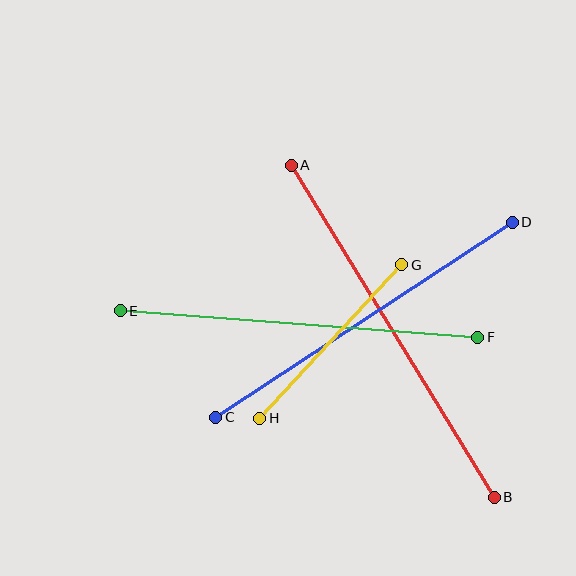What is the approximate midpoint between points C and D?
The midpoint is at approximately (364, 320) pixels.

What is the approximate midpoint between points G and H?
The midpoint is at approximately (331, 341) pixels.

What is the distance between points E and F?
The distance is approximately 359 pixels.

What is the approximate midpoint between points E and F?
The midpoint is at approximately (299, 324) pixels.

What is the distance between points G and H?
The distance is approximately 209 pixels.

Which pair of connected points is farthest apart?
Points A and B are farthest apart.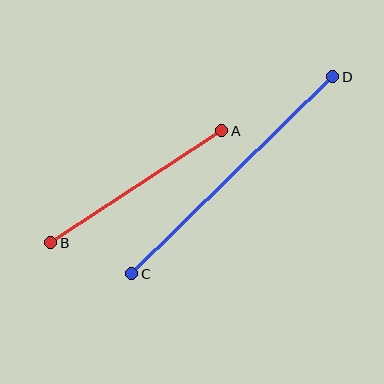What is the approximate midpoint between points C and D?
The midpoint is at approximately (232, 175) pixels.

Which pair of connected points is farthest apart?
Points C and D are farthest apart.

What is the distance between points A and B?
The distance is approximately 205 pixels.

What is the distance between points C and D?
The distance is approximately 282 pixels.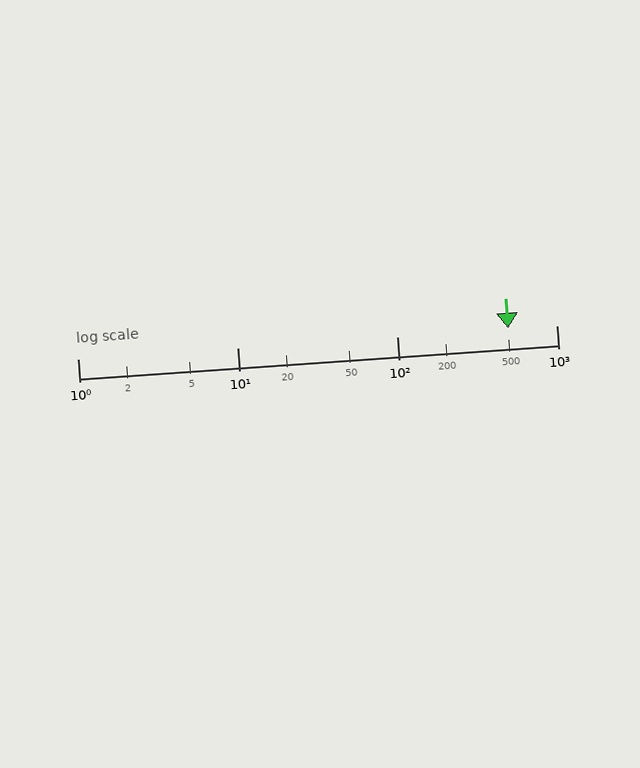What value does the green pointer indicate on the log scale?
The pointer indicates approximately 500.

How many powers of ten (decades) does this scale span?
The scale spans 3 decades, from 1 to 1000.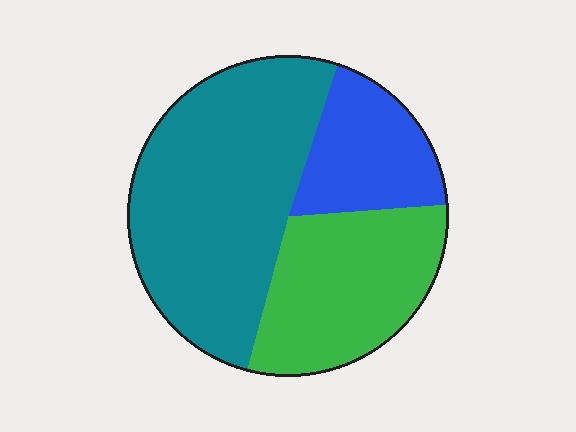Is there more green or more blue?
Green.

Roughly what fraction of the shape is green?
Green takes up about one third (1/3) of the shape.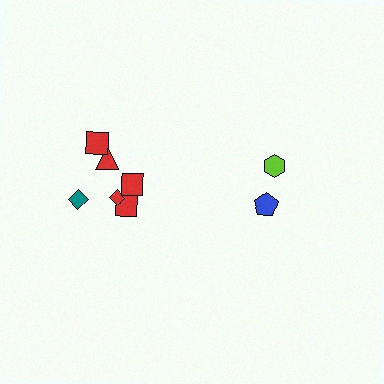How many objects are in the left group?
There are 6 objects.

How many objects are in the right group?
There are 3 objects.